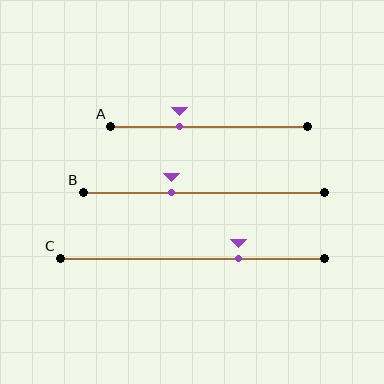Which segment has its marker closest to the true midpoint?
Segment B has its marker closest to the true midpoint.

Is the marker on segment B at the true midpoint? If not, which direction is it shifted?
No, the marker on segment B is shifted to the left by about 13% of the segment length.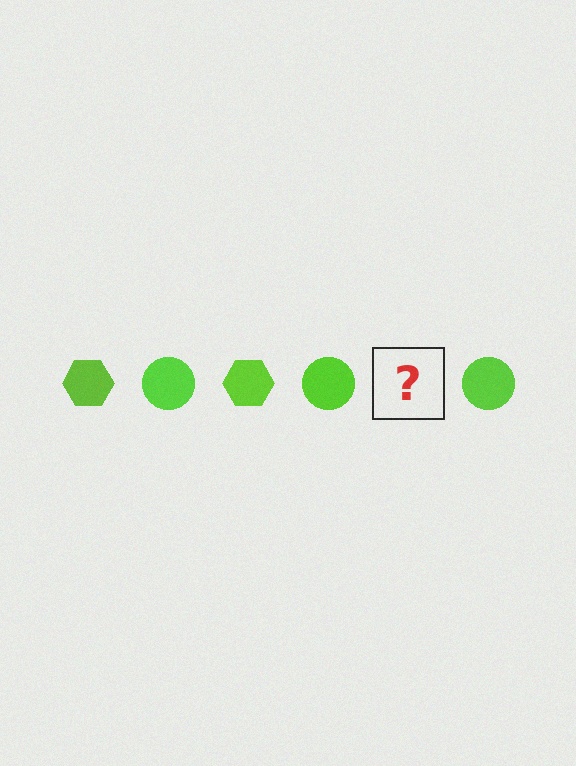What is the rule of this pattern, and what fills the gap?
The rule is that the pattern cycles through hexagon, circle shapes in lime. The gap should be filled with a lime hexagon.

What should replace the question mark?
The question mark should be replaced with a lime hexagon.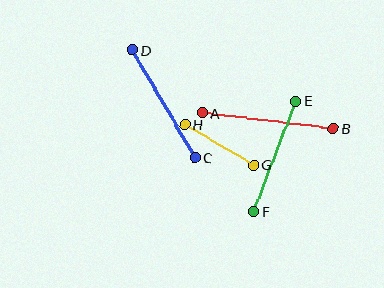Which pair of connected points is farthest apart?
Points A and B are farthest apart.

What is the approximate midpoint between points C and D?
The midpoint is at approximately (164, 104) pixels.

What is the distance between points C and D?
The distance is approximately 124 pixels.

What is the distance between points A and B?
The distance is approximately 132 pixels.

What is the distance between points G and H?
The distance is approximately 80 pixels.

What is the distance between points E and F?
The distance is approximately 118 pixels.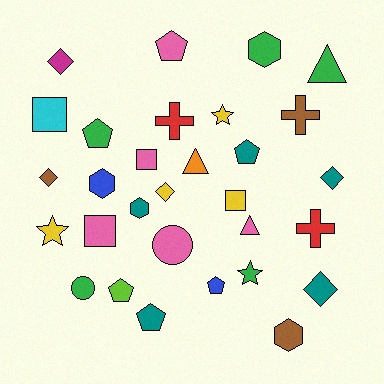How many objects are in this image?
There are 30 objects.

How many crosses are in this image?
There are 3 crosses.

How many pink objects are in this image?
There are 5 pink objects.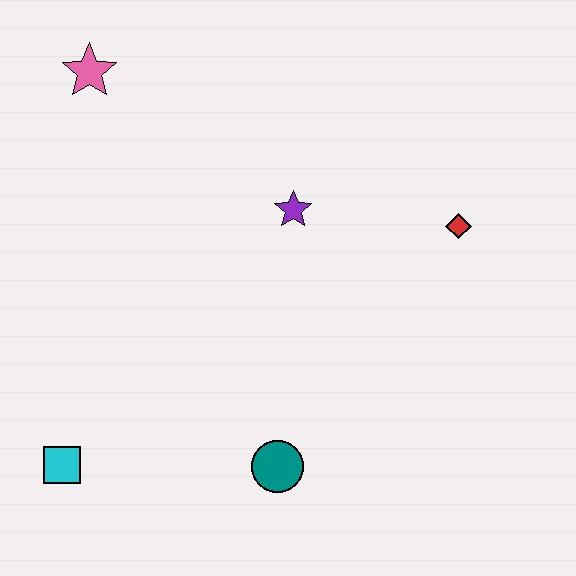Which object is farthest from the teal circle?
The pink star is farthest from the teal circle.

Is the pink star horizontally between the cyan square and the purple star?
Yes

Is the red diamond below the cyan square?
No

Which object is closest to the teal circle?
The cyan square is closest to the teal circle.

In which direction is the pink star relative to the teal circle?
The pink star is above the teal circle.